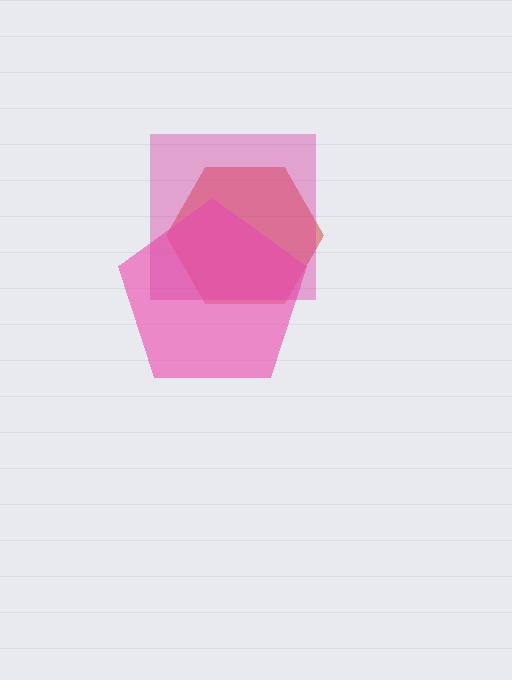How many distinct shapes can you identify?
There are 3 distinct shapes: a red hexagon, a pink pentagon, a magenta square.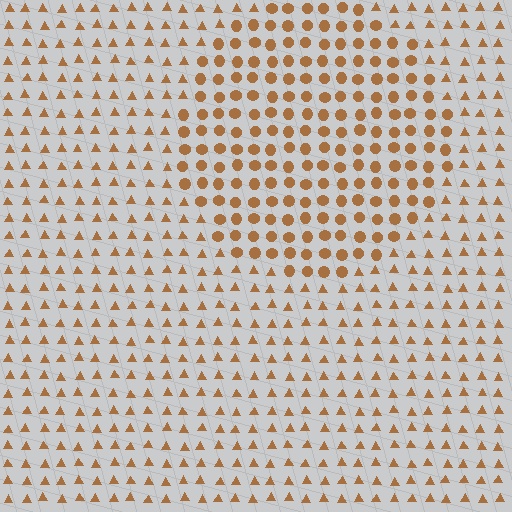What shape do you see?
I see a circle.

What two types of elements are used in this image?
The image uses circles inside the circle region and triangles outside it.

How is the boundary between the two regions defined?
The boundary is defined by a change in element shape: circles inside vs. triangles outside. All elements share the same color and spacing.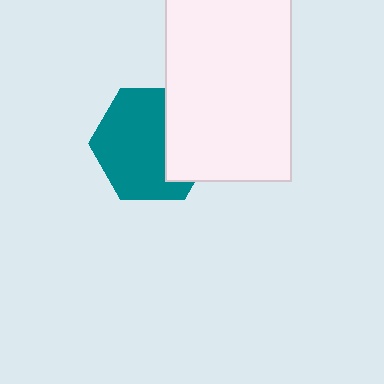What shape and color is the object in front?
The object in front is a white rectangle.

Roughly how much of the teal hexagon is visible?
Most of it is visible (roughly 68%).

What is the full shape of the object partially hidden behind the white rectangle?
The partially hidden object is a teal hexagon.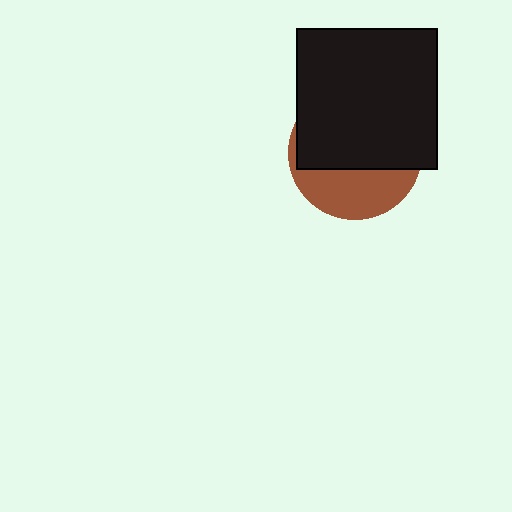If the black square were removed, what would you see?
You would see the complete brown circle.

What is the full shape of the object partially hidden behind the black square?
The partially hidden object is a brown circle.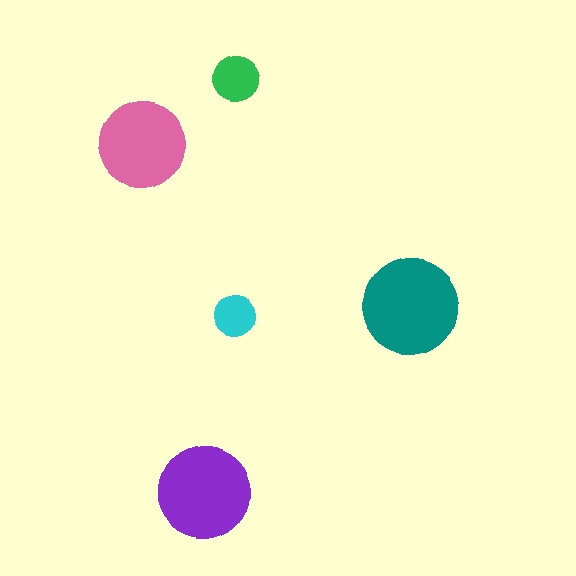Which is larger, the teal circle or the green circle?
The teal one.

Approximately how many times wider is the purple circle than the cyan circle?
About 2 times wider.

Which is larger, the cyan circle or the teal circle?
The teal one.